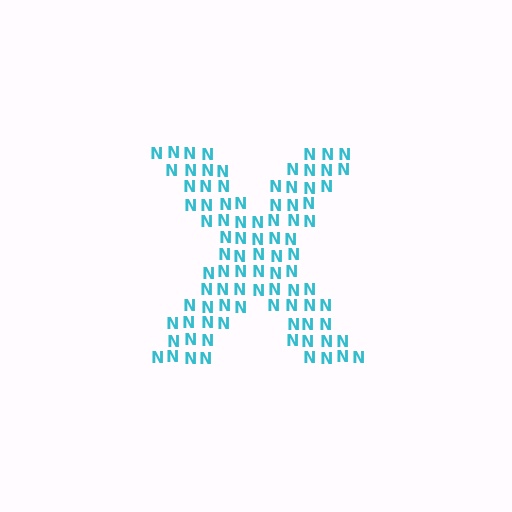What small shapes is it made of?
It is made of small letter N's.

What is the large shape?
The large shape is the letter X.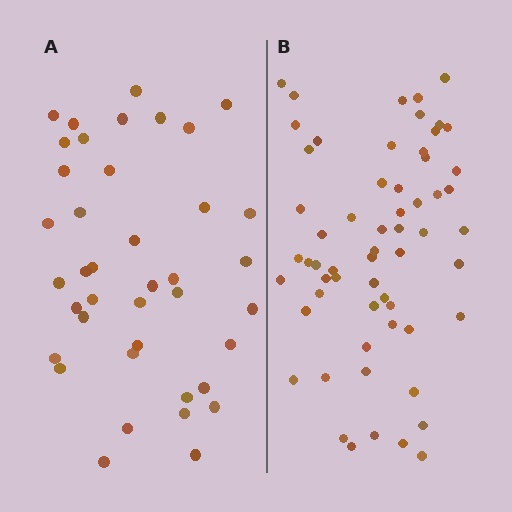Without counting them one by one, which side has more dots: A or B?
Region B (the right region) has more dots.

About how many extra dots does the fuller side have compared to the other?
Region B has approximately 20 more dots than region A.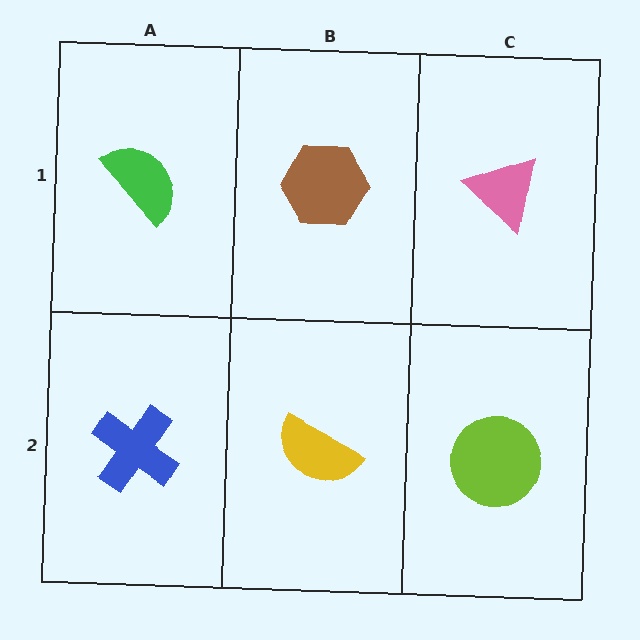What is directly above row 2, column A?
A green semicircle.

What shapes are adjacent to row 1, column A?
A blue cross (row 2, column A), a brown hexagon (row 1, column B).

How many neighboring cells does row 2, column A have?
2.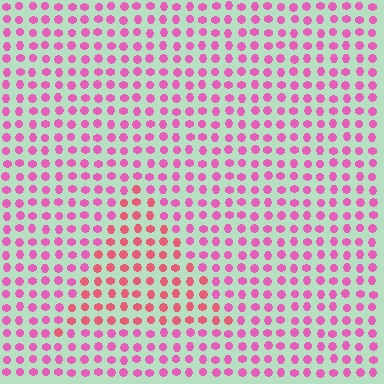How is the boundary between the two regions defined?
The boundary is defined purely by a slight shift in hue (about 30 degrees). Spacing, size, and orientation are identical on both sides.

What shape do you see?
I see a triangle.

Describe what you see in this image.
The image is filled with small pink elements in a uniform arrangement. A triangle-shaped region is visible where the elements are tinted to a slightly different hue, forming a subtle color boundary.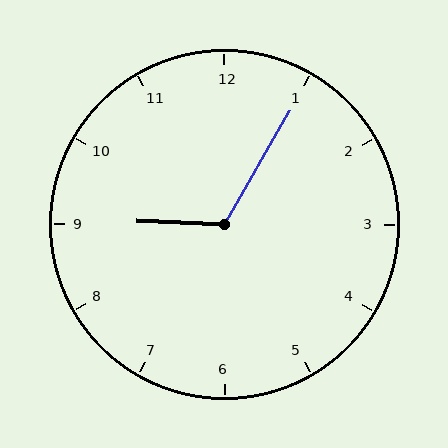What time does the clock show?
9:05.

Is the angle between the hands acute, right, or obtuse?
It is obtuse.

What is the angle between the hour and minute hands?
Approximately 118 degrees.